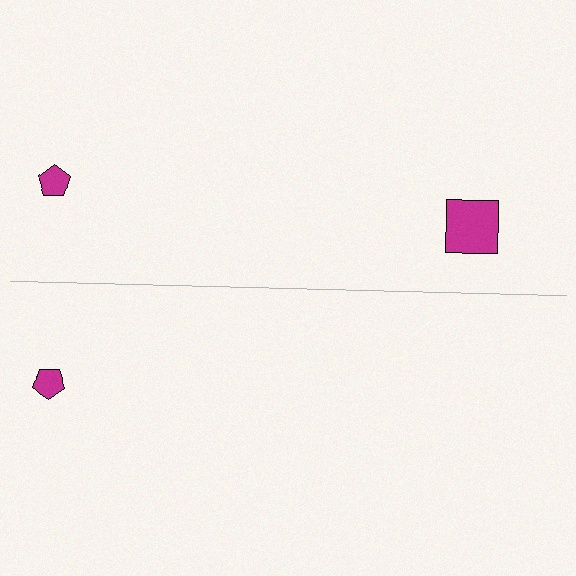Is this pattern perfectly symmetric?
No, the pattern is not perfectly symmetric. A magenta square is missing from the bottom side.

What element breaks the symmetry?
A magenta square is missing from the bottom side.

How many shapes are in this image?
There are 3 shapes in this image.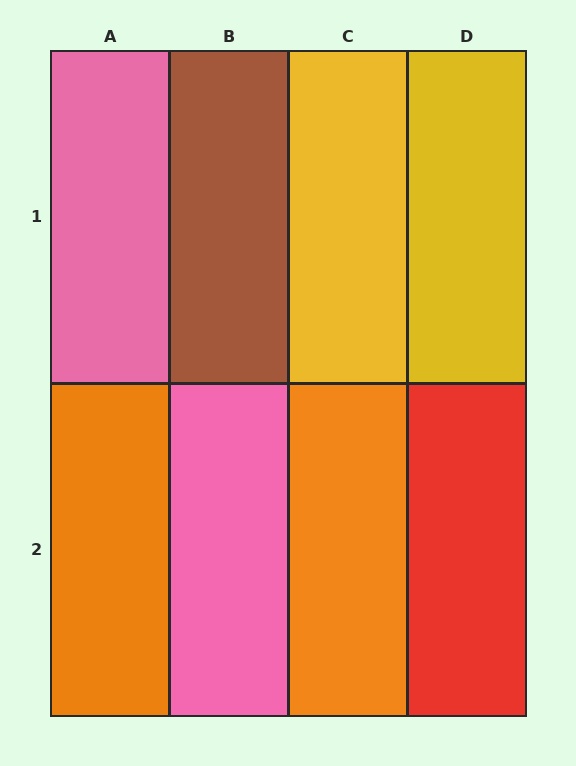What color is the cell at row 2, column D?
Red.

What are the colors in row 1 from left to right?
Pink, brown, yellow, yellow.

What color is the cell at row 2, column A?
Orange.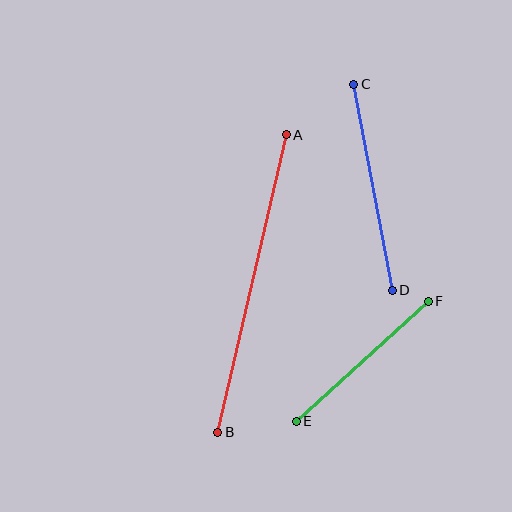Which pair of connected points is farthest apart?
Points A and B are farthest apart.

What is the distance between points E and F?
The distance is approximately 178 pixels.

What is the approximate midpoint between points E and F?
The midpoint is at approximately (362, 361) pixels.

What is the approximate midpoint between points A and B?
The midpoint is at approximately (252, 283) pixels.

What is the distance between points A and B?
The distance is approximately 305 pixels.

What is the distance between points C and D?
The distance is approximately 210 pixels.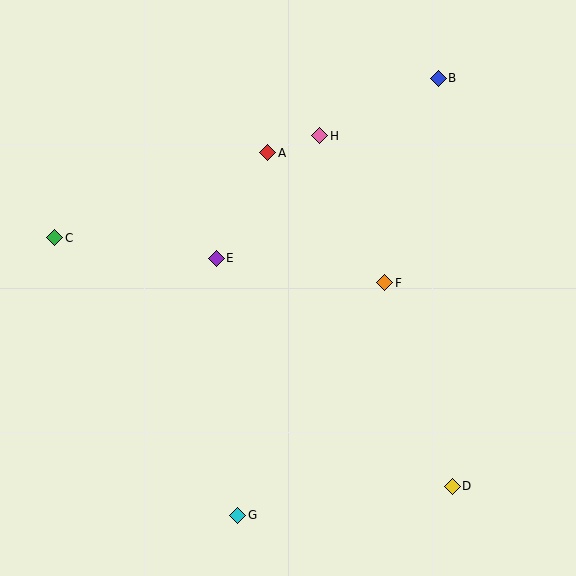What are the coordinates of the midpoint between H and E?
The midpoint between H and E is at (268, 197).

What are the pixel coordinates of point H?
Point H is at (320, 136).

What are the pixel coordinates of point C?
Point C is at (55, 238).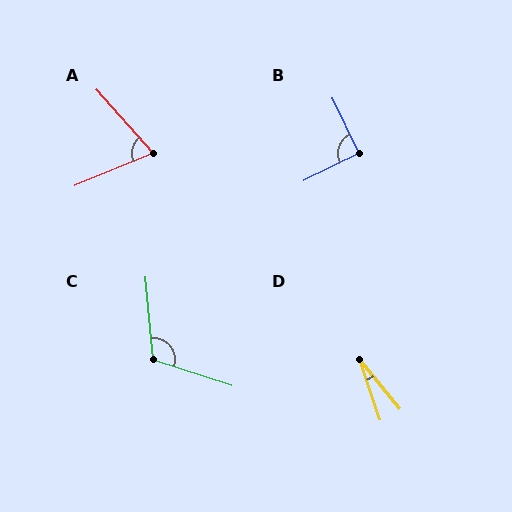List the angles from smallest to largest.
D (21°), A (71°), B (91°), C (113°).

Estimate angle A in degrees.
Approximately 71 degrees.